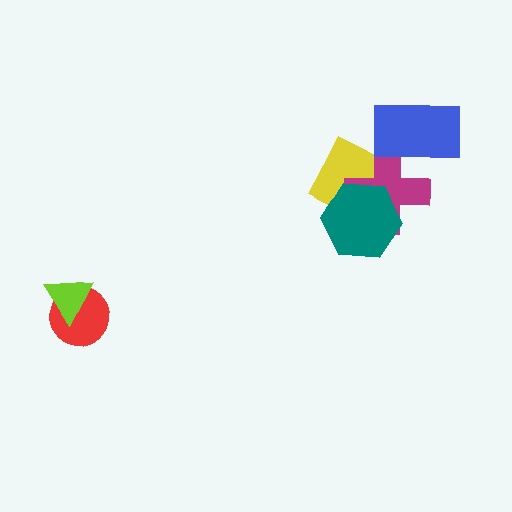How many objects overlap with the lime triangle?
1 object overlaps with the lime triangle.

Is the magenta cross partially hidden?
Yes, it is partially covered by another shape.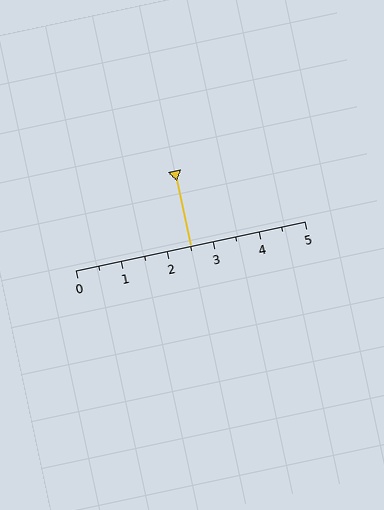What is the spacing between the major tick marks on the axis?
The major ticks are spaced 1 apart.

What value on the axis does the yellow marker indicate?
The marker indicates approximately 2.5.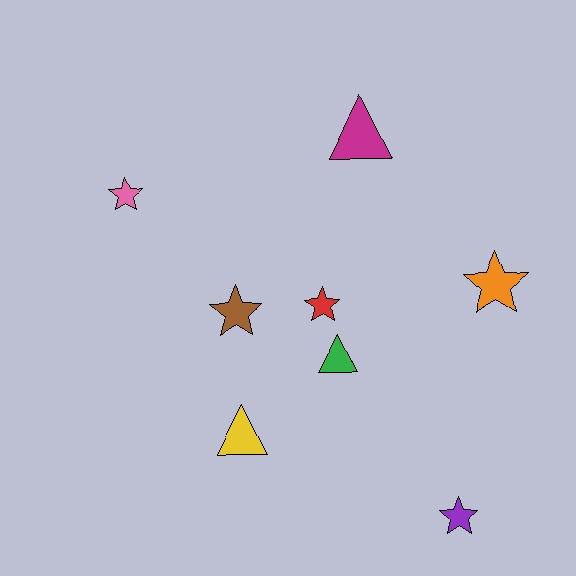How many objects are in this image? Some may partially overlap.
There are 8 objects.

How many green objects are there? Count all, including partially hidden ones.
There is 1 green object.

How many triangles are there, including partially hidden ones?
There are 3 triangles.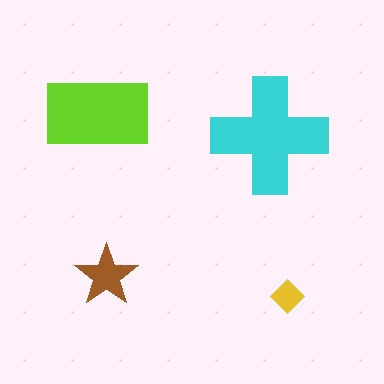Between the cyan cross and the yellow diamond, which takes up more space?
The cyan cross.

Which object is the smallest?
The yellow diamond.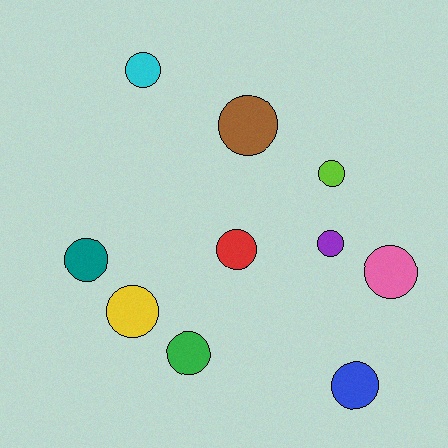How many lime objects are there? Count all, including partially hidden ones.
There is 1 lime object.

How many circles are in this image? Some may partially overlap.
There are 10 circles.